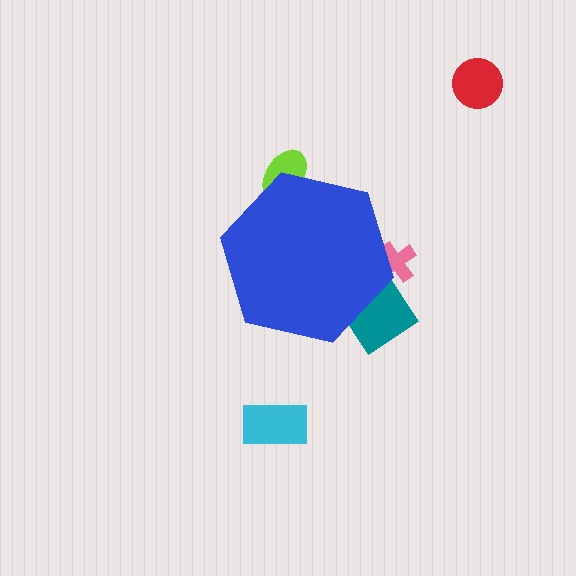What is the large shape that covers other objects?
A blue hexagon.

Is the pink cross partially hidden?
Yes, the pink cross is partially hidden behind the blue hexagon.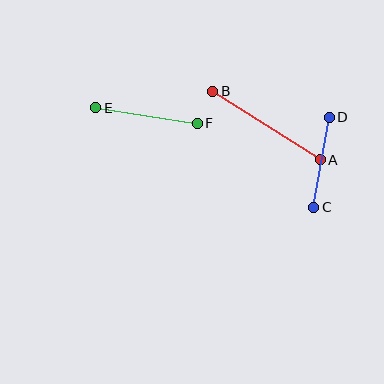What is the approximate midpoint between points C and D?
The midpoint is at approximately (321, 162) pixels.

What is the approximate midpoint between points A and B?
The midpoint is at approximately (266, 125) pixels.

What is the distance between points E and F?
The distance is approximately 103 pixels.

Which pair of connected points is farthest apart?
Points A and B are farthest apart.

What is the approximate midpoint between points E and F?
The midpoint is at approximately (146, 116) pixels.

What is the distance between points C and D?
The distance is approximately 91 pixels.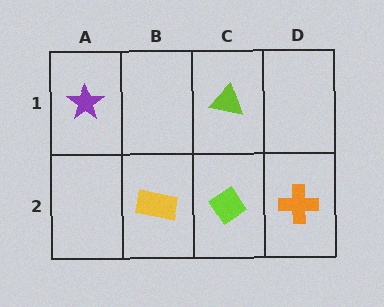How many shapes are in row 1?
2 shapes.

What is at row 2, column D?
An orange cross.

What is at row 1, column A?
A purple star.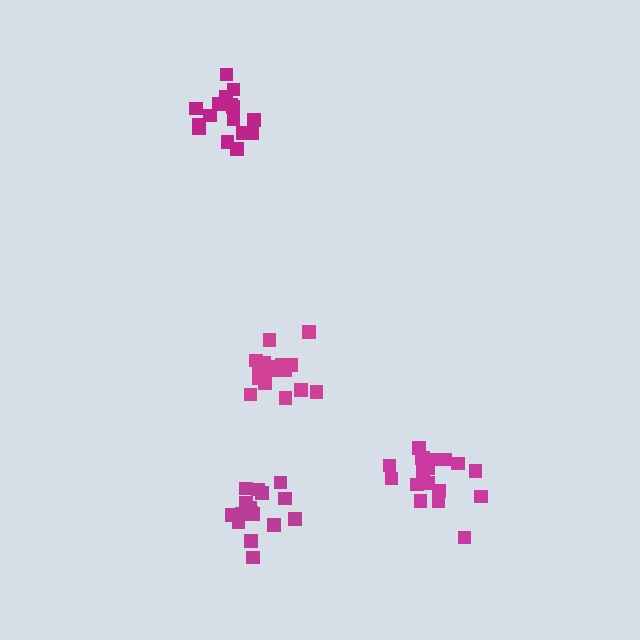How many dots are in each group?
Group 1: 19 dots, Group 2: 17 dots, Group 3: 16 dots, Group 4: 17 dots (69 total).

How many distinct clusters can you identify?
There are 4 distinct clusters.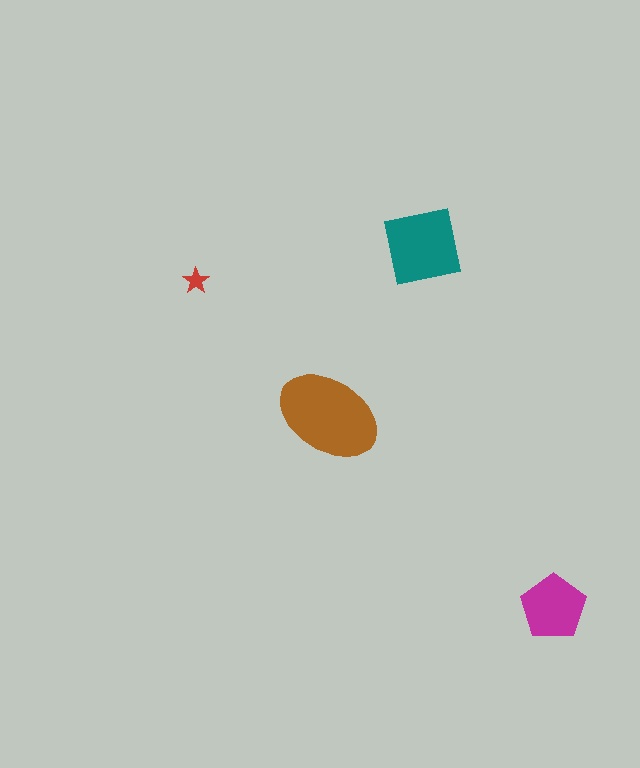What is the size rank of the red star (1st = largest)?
4th.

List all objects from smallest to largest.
The red star, the magenta pentagon, the teal square, the brown ellipse.